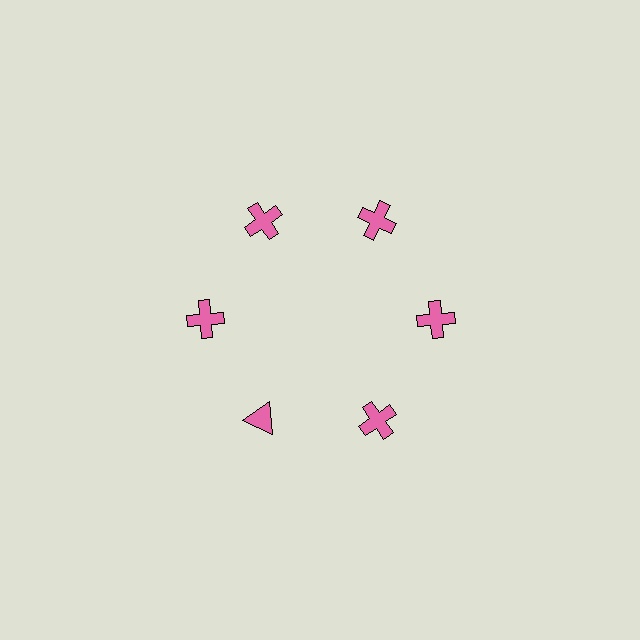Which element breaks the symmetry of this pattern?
The pink triangle at roughly the 7 o'clock position breaks the symmetry. All other shapes are pink crosses.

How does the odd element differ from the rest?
It has a different shape: triangle instead of cross.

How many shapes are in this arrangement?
There are 6 shapes arranged in a ring pattern.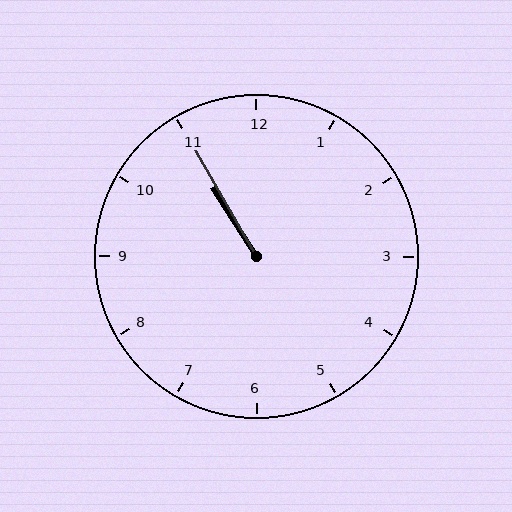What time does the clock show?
10:55.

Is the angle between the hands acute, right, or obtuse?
It is acute.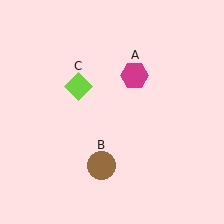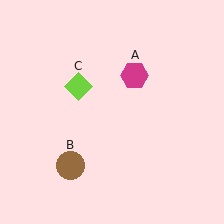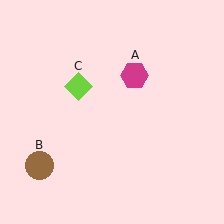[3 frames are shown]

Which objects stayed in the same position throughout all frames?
Magenta hexagon (object A) and lime diamond (object C) remained stationary.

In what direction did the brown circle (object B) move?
The brown circle (object B) moved left.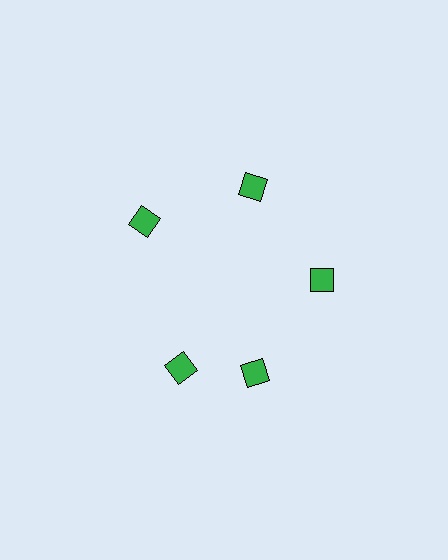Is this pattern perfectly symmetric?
No. The 5 green diamonds are arranged in a ring, but one element near the 8 o'clock position is rotated out of alignment along the ring, breaking the 5-fold rotational symmetry.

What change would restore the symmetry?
The symmetry would be restored by rotating it back into even spacing with its neighbors so that all 5 diamonds sit at equal angles and equal distance from the center.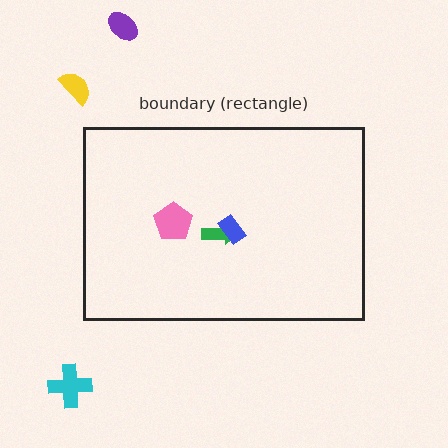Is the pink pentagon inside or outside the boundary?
Inside.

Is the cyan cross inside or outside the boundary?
Outside.